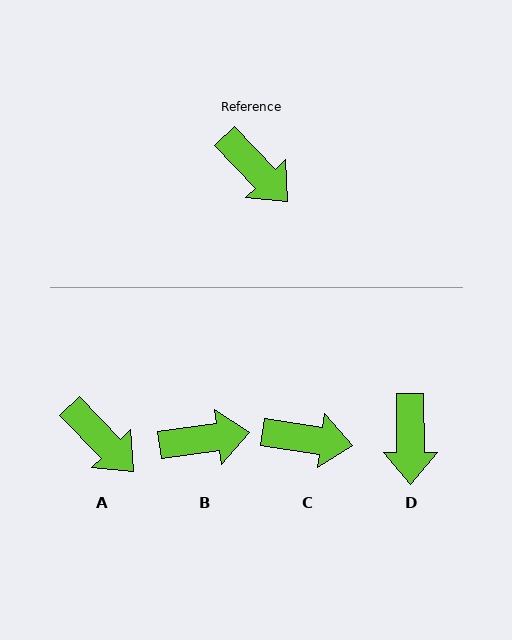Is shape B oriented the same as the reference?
No, it is off by about 53 degrees.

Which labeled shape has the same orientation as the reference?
A.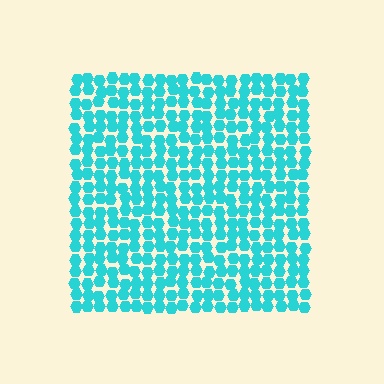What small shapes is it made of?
It is made of small hexagons.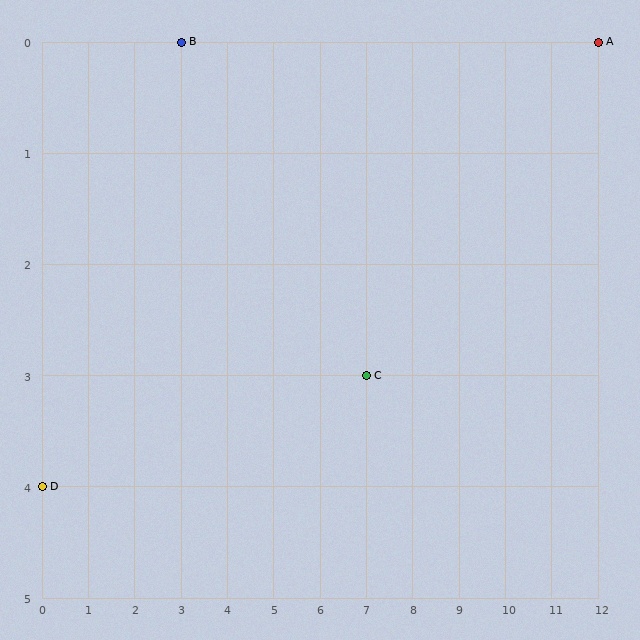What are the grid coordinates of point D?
Point D is at grid coordinates (0, 4).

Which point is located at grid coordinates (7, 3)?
Point C is at (7, 3).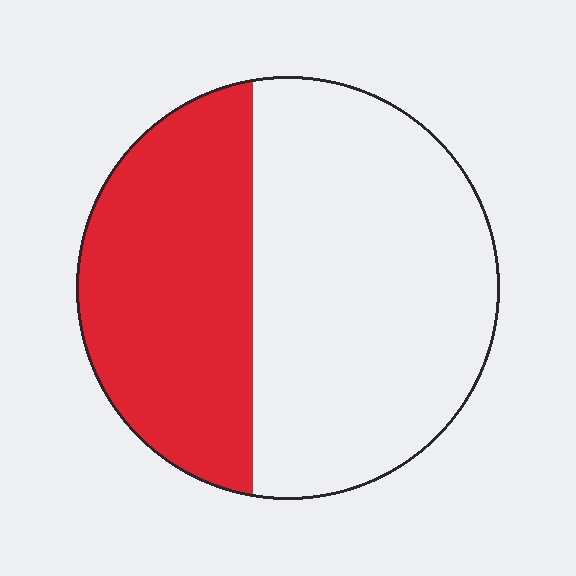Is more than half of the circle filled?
No.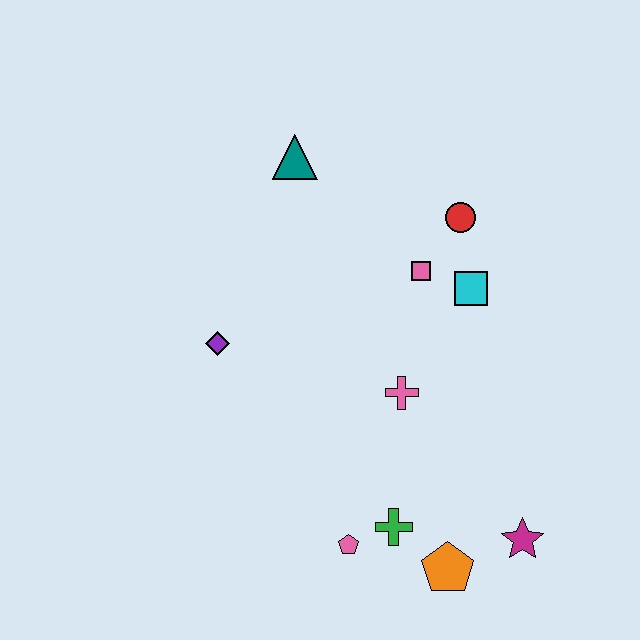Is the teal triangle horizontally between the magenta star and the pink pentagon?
No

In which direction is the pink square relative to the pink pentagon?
The pink square is above the pink pentagon.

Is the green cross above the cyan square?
No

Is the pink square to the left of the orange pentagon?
Yes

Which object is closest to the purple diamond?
The pink cross is closest to the purple diamond.